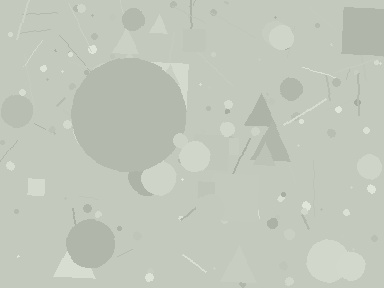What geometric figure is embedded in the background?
A circle is embedded in the background.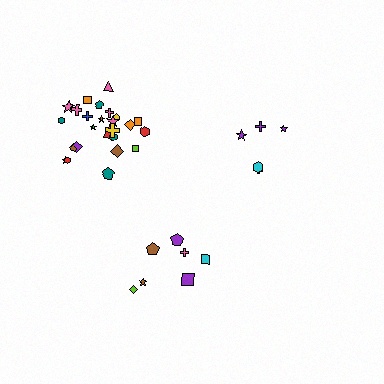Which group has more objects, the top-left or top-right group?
The top-left group.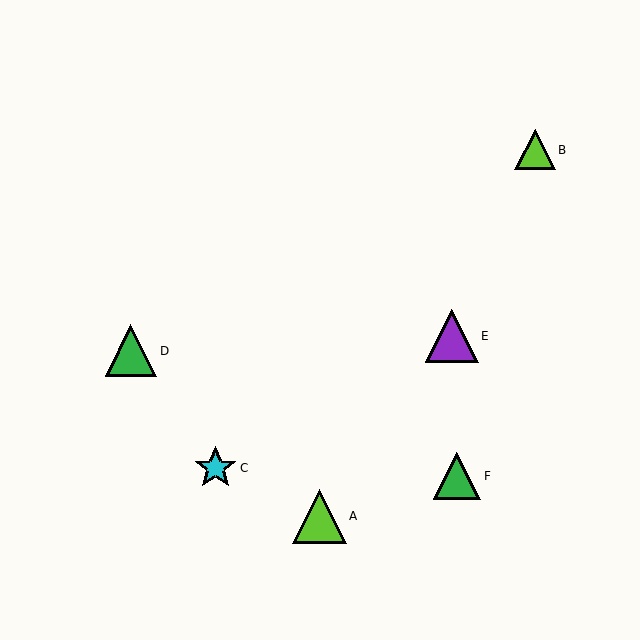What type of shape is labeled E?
Shape E is a purple triangle.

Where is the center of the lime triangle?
The center of the lime triangle is at (319, 516).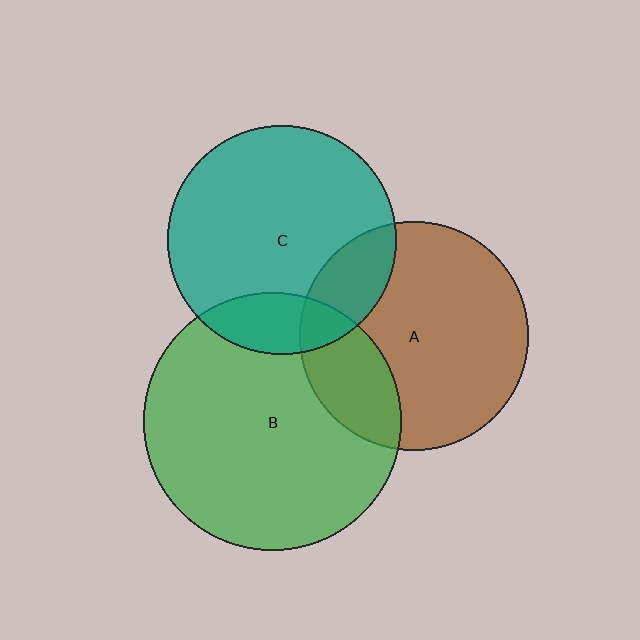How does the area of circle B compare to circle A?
Approximately 1.3 times.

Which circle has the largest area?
Circle B (green).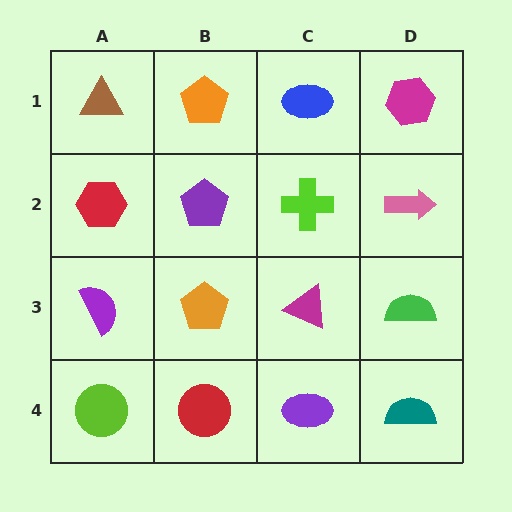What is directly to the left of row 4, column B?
A lime circle.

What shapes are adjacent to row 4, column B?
An orange pentagon (row 3, column B), a lime circle (row 4, column A), a purple ellipse (row 4, column C).